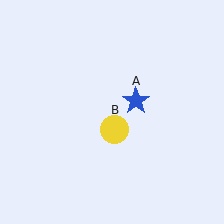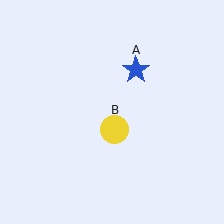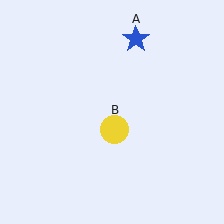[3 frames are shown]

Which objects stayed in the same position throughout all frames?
Yellow circle (object B) remained stationary.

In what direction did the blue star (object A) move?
The blue star (object A) moved up.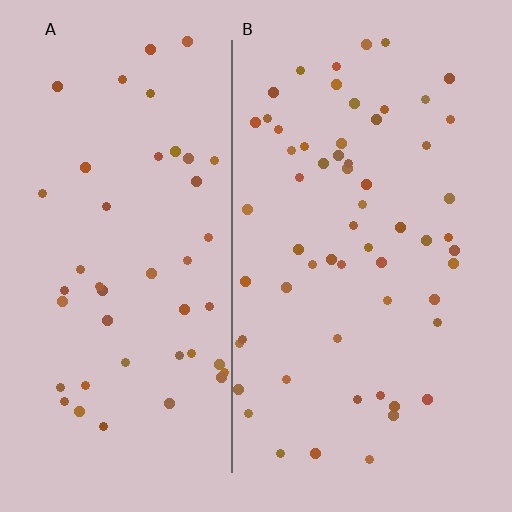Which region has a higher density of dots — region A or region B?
B (the right).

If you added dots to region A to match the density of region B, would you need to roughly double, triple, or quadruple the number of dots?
Approximately double.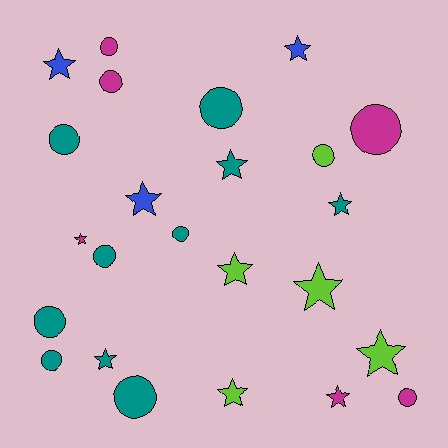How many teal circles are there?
There are 7 teal circles.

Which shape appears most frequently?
Star, with 12 objects.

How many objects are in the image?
There are 24 objects.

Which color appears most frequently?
Teal, with 10 objects.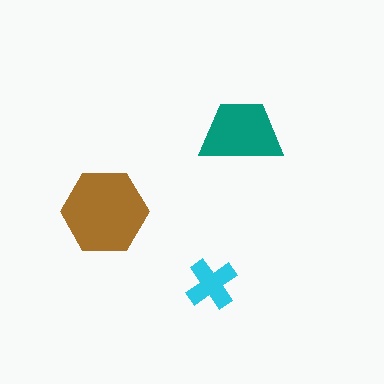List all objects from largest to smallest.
The brown hexagon, the teal trapezoid, the cyan cross.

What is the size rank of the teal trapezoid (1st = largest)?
2nd.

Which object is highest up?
The teal trapezoid is topmost.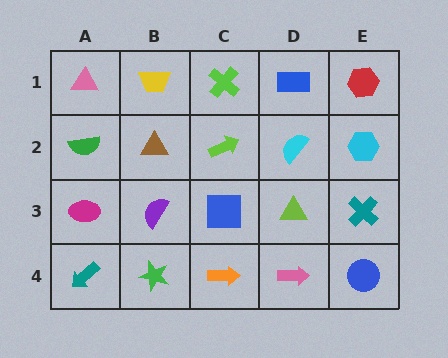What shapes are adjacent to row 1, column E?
A cyan hexagon (row 2, column E), a blue rectangle (row 1, column D).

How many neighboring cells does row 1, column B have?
3.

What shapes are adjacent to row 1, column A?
A green semicircle (row 2, column A), a yellow trapezoid (row 1, column B).